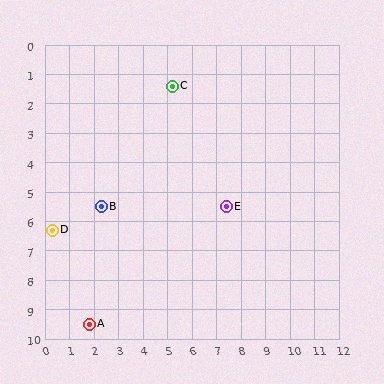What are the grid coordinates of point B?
Point B is at approximately (2.3, 5.5).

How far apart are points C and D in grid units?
Points C and D are about 6.9 grid units apart.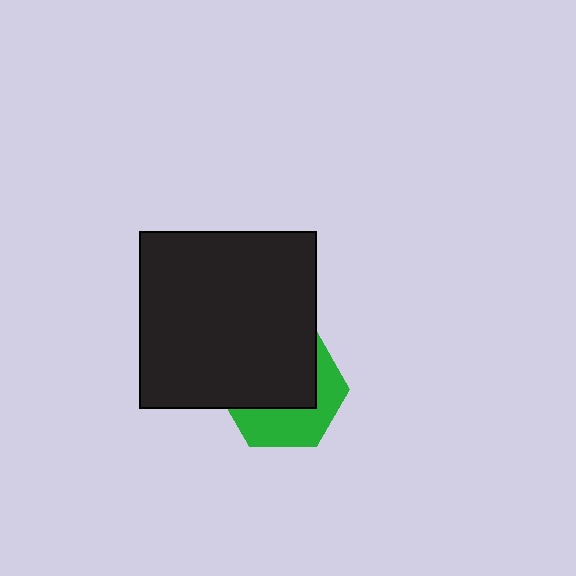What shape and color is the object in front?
The object in front is a black square.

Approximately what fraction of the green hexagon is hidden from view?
Roughly 59% of the green hexagon is hidden behind the black square.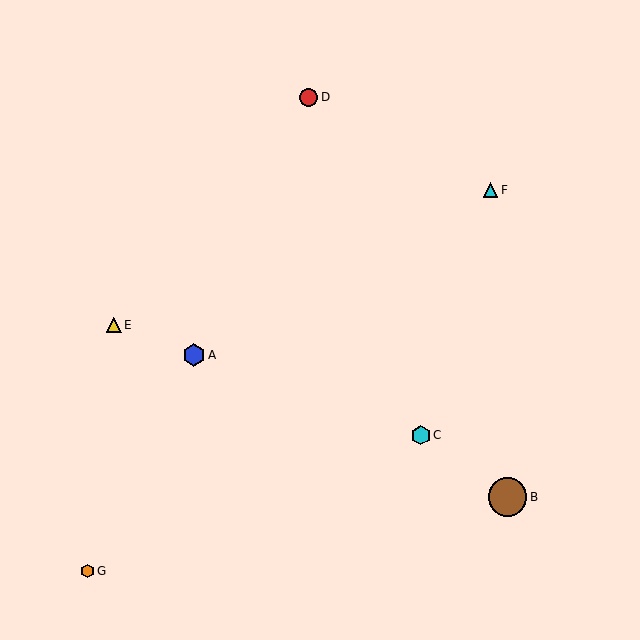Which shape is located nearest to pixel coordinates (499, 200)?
The cyan triangle (labeled F) at (491, 190) is nearest to that location.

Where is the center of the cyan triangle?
The center of the cyan triangle is at (491, 190).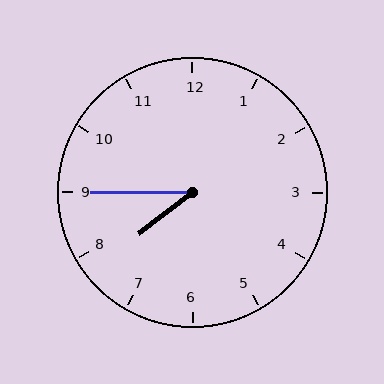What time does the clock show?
7:45.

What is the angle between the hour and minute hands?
Approximately 38 degrees.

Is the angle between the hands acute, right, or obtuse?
It is acute.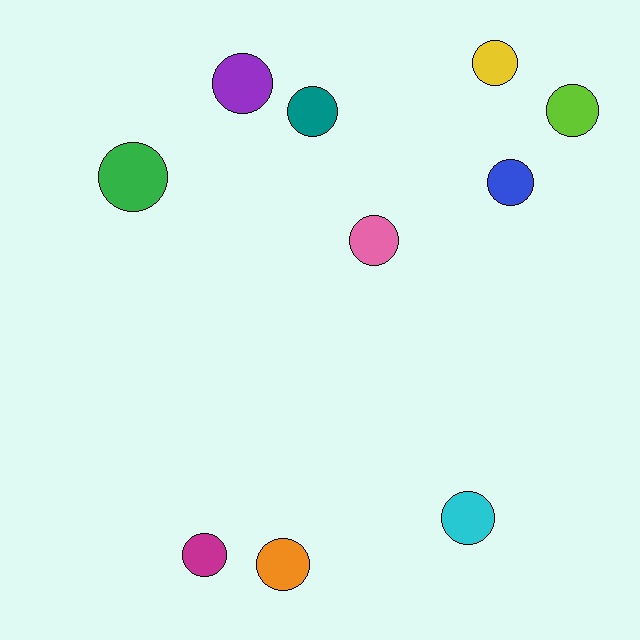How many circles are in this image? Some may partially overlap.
There are 10 circles.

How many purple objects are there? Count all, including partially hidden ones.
There is 1 purple object.